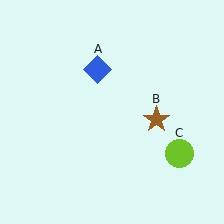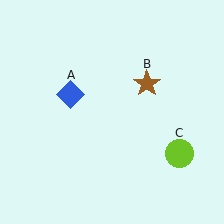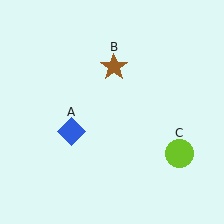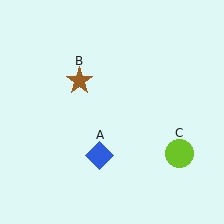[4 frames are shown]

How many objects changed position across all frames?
2 objects changed position: blue diamond (object A), brown star (object B).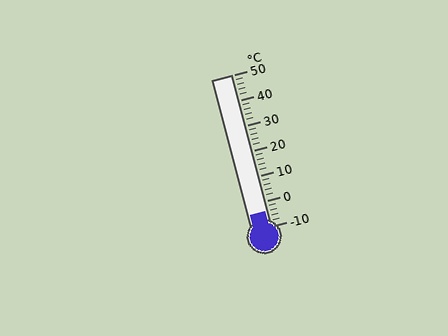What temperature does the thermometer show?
The thermometer shows approximately -4°C.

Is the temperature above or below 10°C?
The temperature is below 10°C.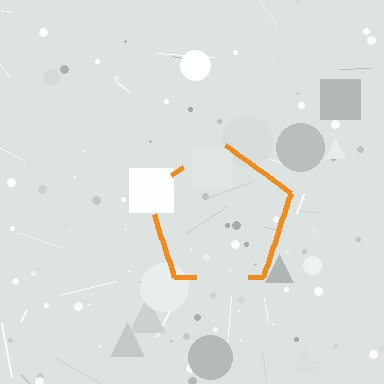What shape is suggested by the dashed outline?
The dashed outline suggests a pentagon.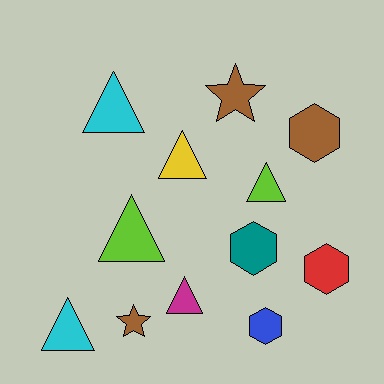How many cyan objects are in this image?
There are 2 cyan objects.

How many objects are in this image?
There are 12 objects.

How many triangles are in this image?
There are 6 triangles.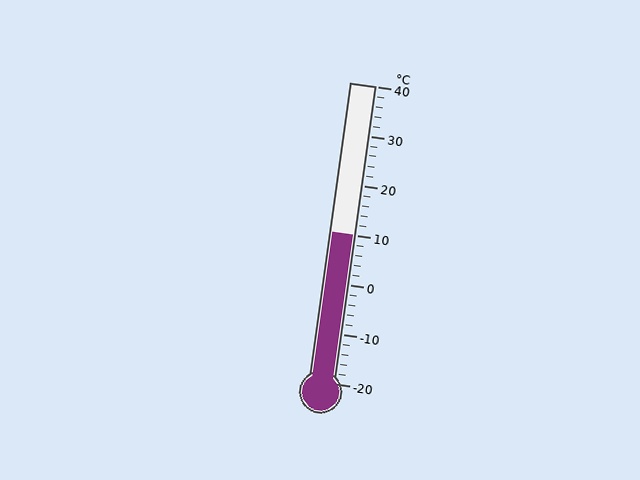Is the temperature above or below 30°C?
The temperature is below 30°C.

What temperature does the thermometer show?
The thermometer shows approximately 10°C.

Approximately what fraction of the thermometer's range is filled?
The thermometer is filled to approximately 50% of its range.